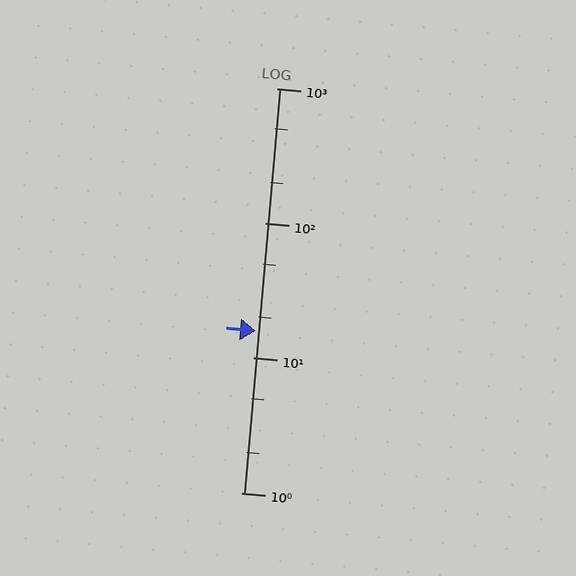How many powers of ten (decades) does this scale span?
The scale spans 3 decades, from 1 to 1000.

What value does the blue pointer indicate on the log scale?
The pointer indicates approximately 16.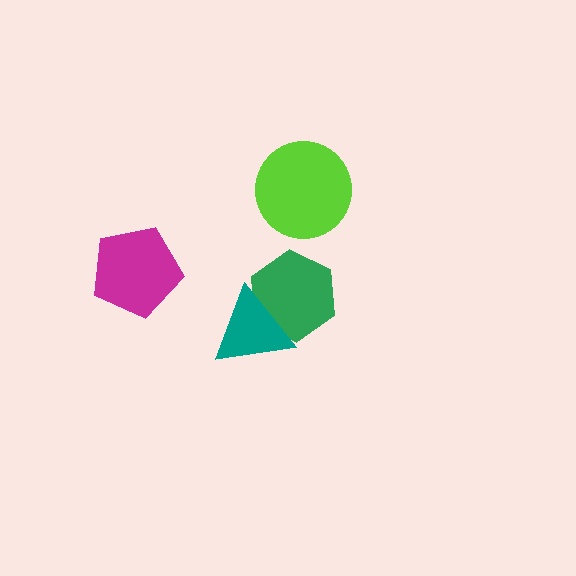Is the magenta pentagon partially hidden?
No, no other shape covers it.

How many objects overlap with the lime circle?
0 objects overlap with the lime circle.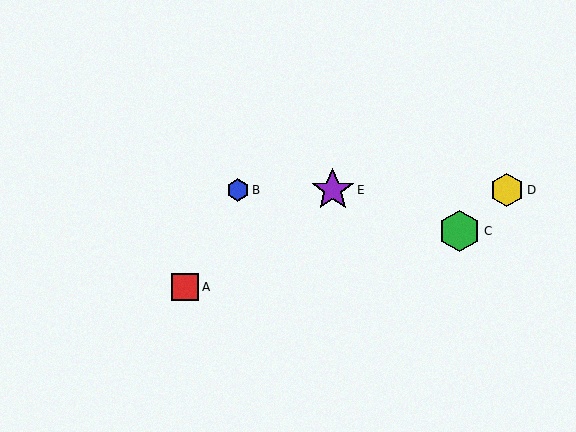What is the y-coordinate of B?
Object B is at y≈190.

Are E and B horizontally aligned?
Yes, both are at y≈190.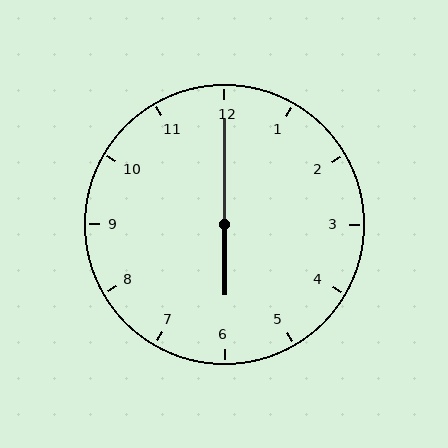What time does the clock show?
6:00.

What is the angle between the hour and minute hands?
Approximately 180 degrees.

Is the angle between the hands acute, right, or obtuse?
It is obtuse.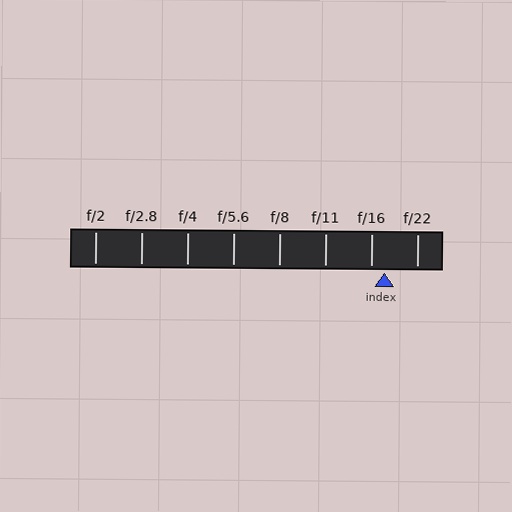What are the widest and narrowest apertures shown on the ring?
The widest aperture shown is f/2 and the narrowest is f/22.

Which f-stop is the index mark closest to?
The index mark is closest to f/16.